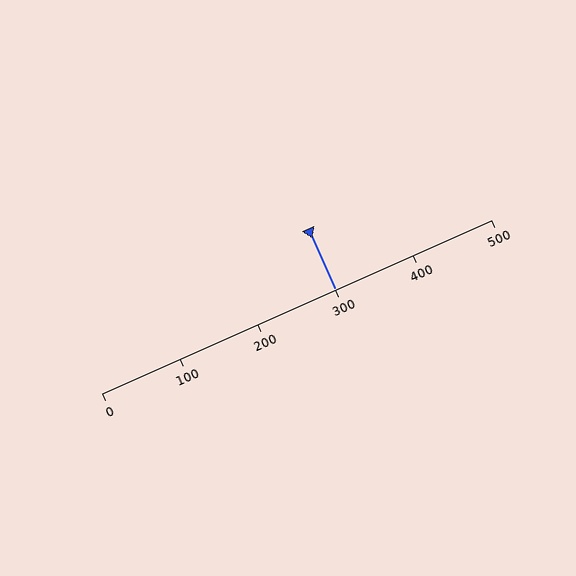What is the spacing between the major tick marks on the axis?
The major ticks are spaced 100 apart.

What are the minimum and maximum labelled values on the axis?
The axis runs from 0 to 500.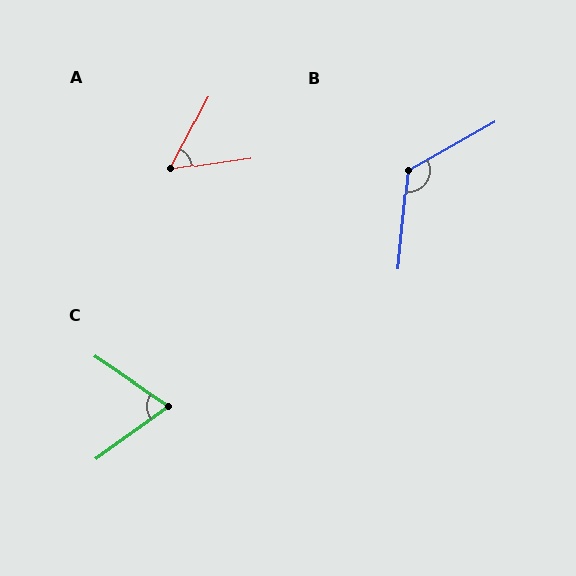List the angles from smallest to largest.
A (54°), C (70°), B (124°).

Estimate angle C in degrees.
Approximately 70 degrees.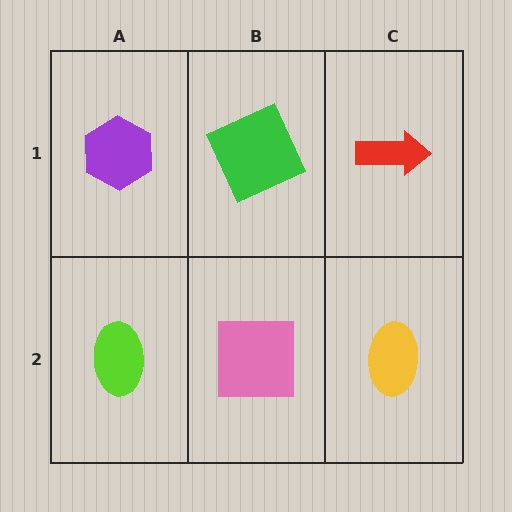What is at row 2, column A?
A lime ellipse.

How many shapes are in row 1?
3 shapes.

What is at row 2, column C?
A yellow ellipse.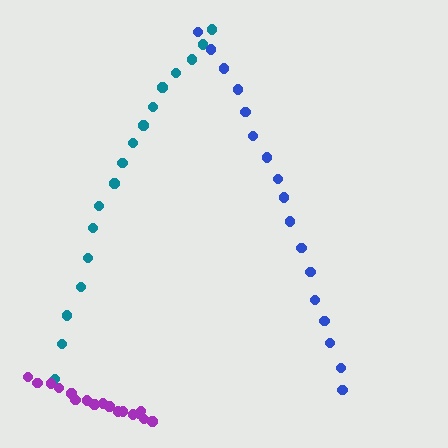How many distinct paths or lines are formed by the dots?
There are 3 distinct paths.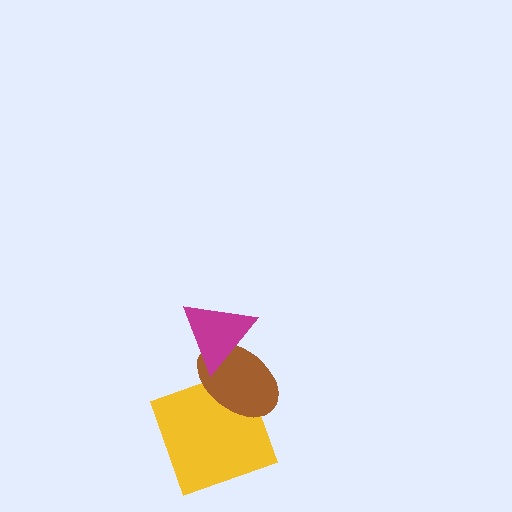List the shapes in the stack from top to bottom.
From top to bottom: the magenta triangle, the brown ellipse, the yellow square.